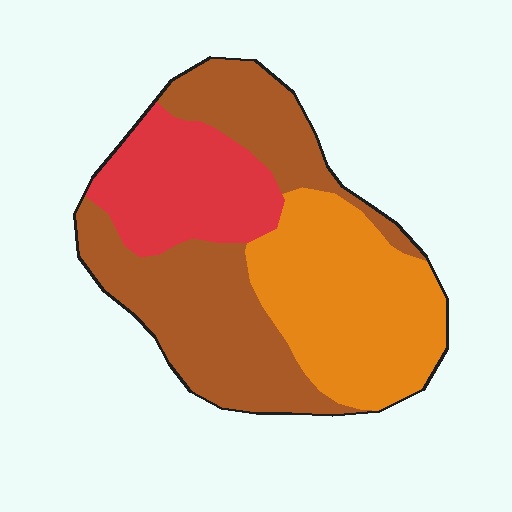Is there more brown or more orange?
Brown.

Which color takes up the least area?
Red, at roughly 20%.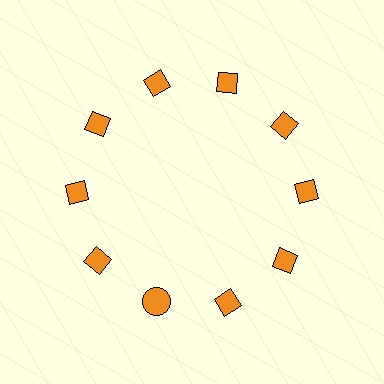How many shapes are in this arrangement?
There are 10 shapes arranged in a ring pattern.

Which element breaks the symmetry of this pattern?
The orange circle at roughly the 7 o'clock position breaks the symmetry. All other shapes are orange diamonds.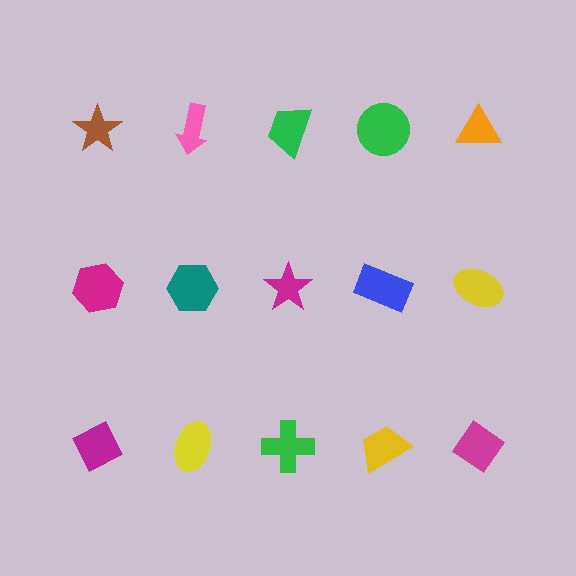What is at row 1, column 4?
A green circle.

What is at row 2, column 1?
A magenta hexagon.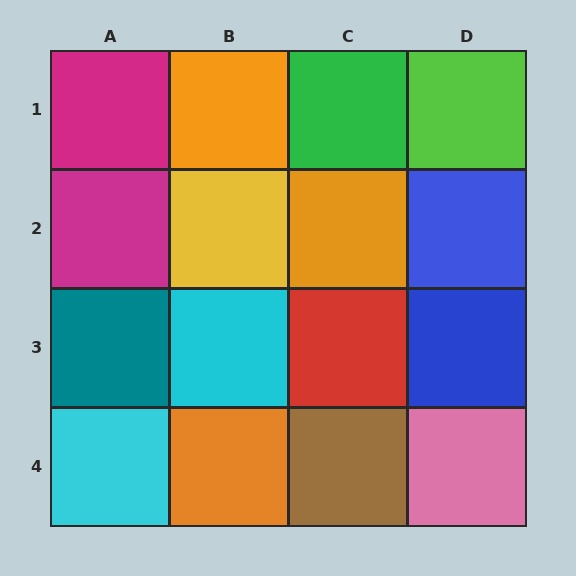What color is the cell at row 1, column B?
Orange.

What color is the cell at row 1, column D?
Lime.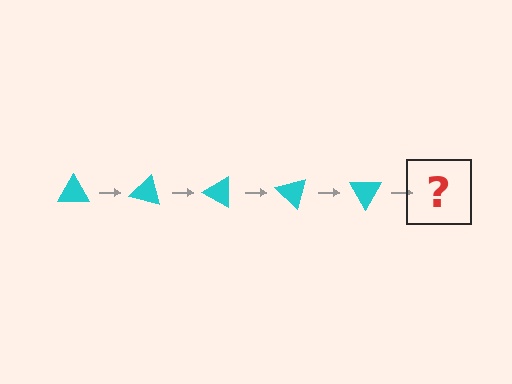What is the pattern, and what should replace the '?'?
The pattern is that the triangle rotates 15 degrees each step. The '?' should be a cyan triangle rotated 75 degrees.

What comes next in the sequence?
The next element should be a cyan triangle rotated 75 degrees.